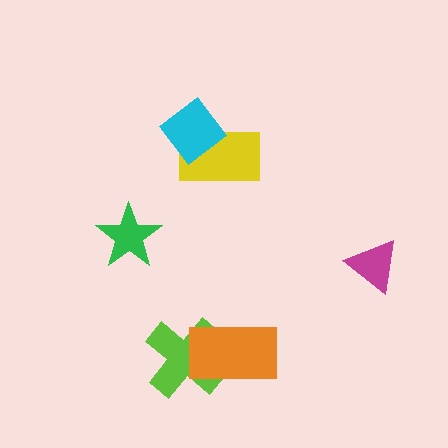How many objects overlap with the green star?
0 objects overlap with the green star.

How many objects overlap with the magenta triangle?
0 objects overlap with the magenta triangle.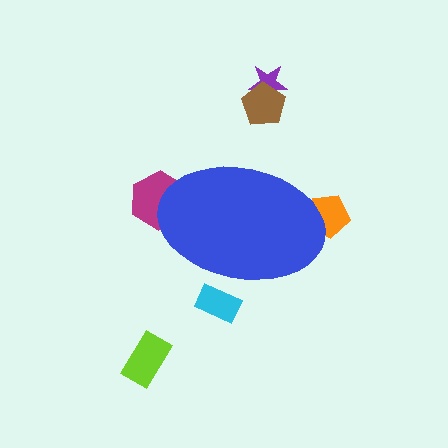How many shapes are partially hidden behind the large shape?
3 shapes are partially hidden.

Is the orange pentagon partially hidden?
Yes, the orange pentagon is partially hidden behind the blue ellipse.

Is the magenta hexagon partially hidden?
Yes, the magenta hexagon is partially hidden behind the blue ellipse.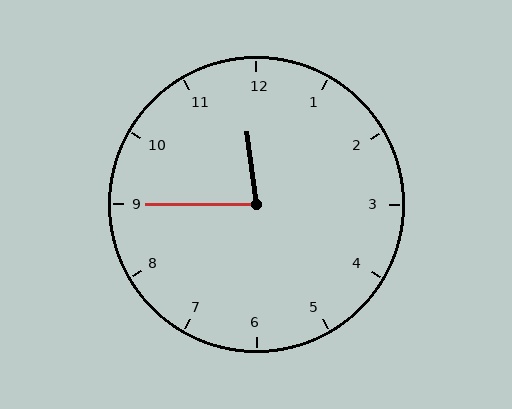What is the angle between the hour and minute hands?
Approximately 82 degrees.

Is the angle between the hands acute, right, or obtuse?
It is acute.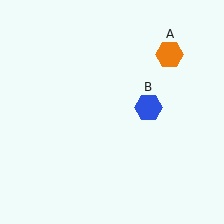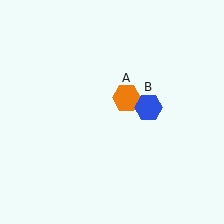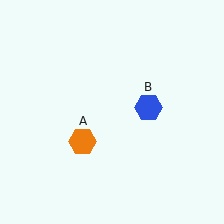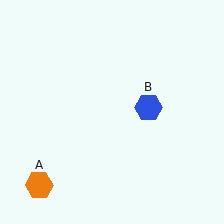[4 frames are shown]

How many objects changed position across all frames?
1 object changed position: orange hexagon (object A).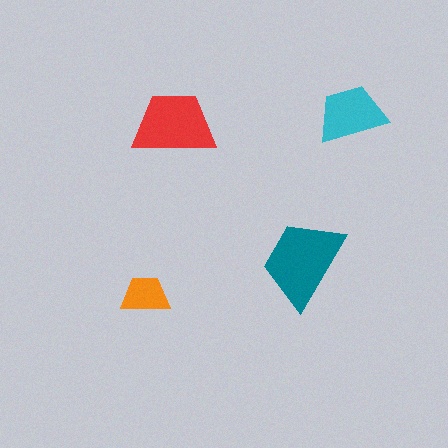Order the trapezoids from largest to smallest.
the teal one, the red one, the cyan one, the orange one.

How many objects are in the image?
There are 4 objects in the image.